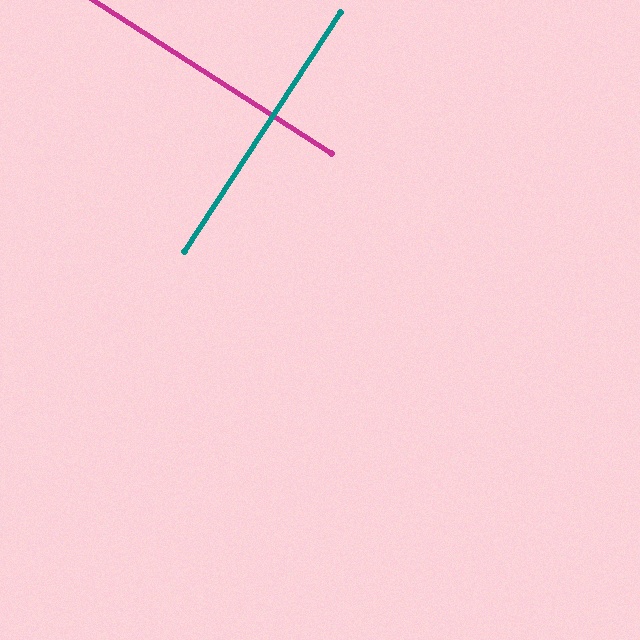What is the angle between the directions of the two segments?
Approximately 90 degrees.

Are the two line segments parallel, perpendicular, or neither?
Perpendicular — they meet at approximately 90°.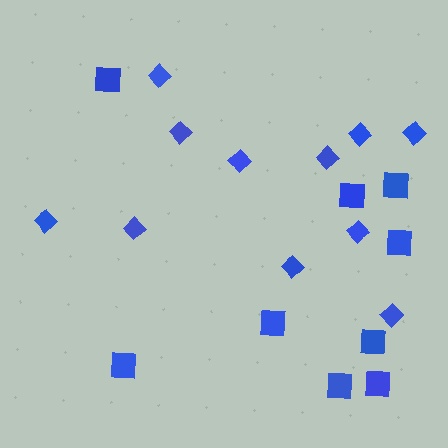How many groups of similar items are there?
There are 2 groups: one group of diamonds (11) and one group of squares (9).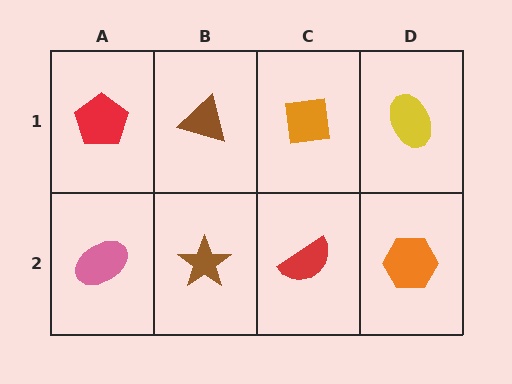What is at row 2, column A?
A pink ellipse.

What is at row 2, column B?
A brown star.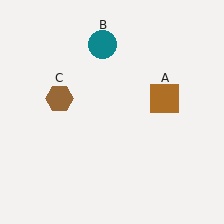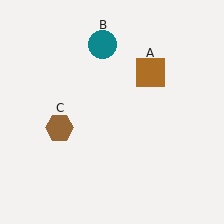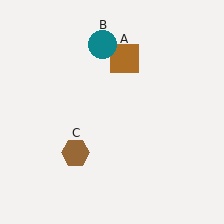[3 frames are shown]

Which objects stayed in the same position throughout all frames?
Teal circle (object B) remained stationary.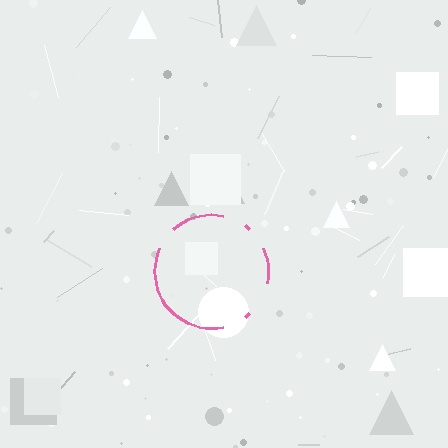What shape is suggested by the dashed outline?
The dashed outline suggests a circle.